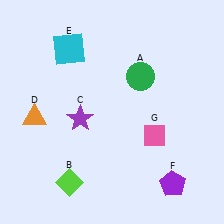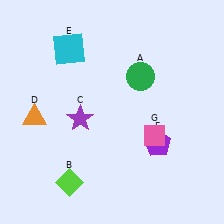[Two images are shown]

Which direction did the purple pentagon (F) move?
The purple pentagon (F) moved up.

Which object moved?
The purple pentagon (F) moved up.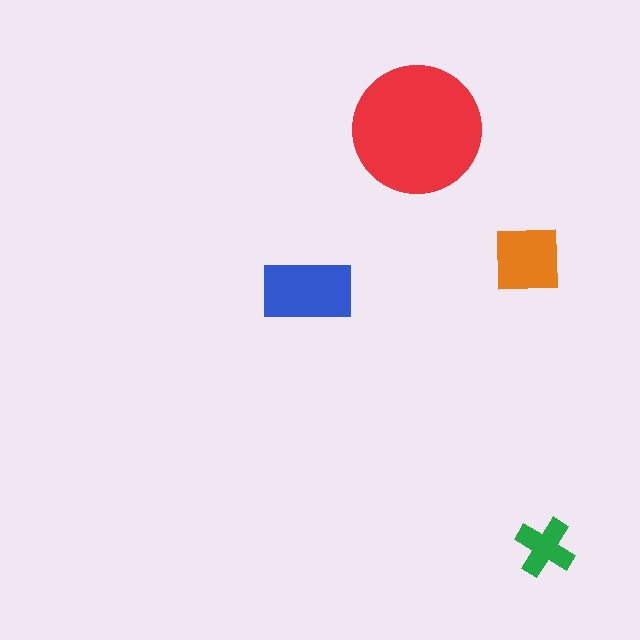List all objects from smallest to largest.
The green cross, the orange square, the blue rectangle, the red circle.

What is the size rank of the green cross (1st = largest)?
4th.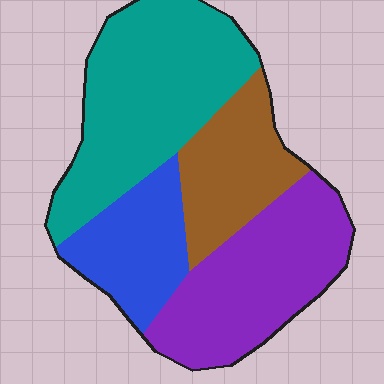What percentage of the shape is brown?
Brown takes up about one sixth (1/6) of the shape.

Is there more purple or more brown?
Purple.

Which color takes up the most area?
Teal, at roughly 35%.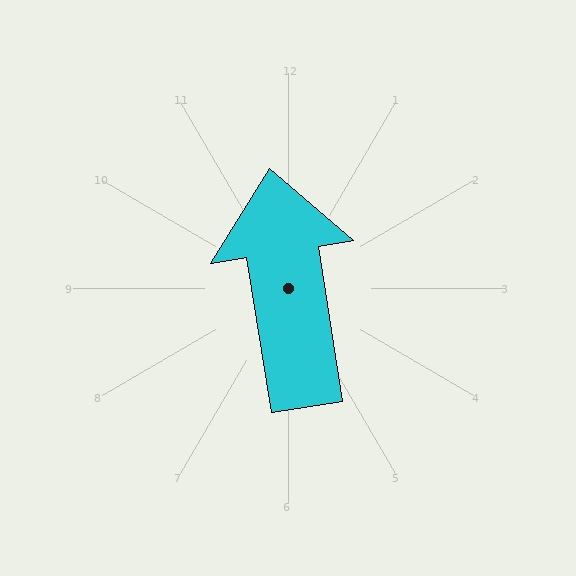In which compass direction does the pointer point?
North.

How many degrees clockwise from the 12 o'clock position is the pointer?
Approximately 351 degrees.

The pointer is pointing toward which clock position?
Roughly 12 o'clock.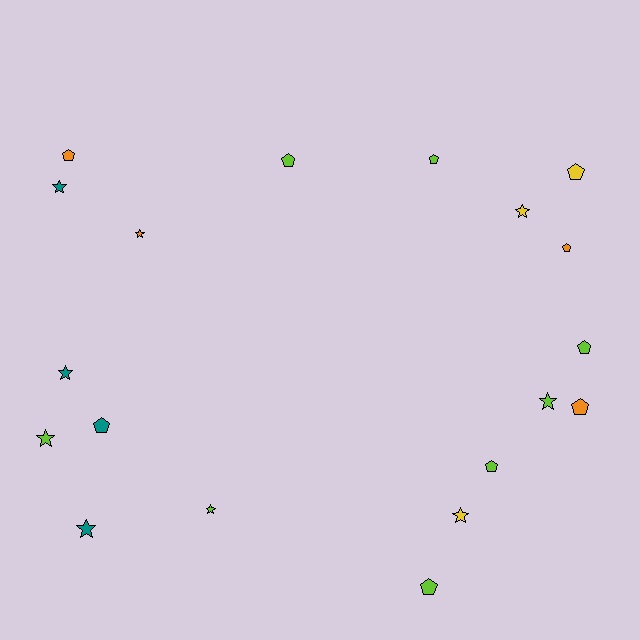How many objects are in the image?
There are 19 objects.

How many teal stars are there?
There are 3 teal stars.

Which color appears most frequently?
Lime, with 8 objects.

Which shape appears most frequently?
Pentagon, with 10 objects.